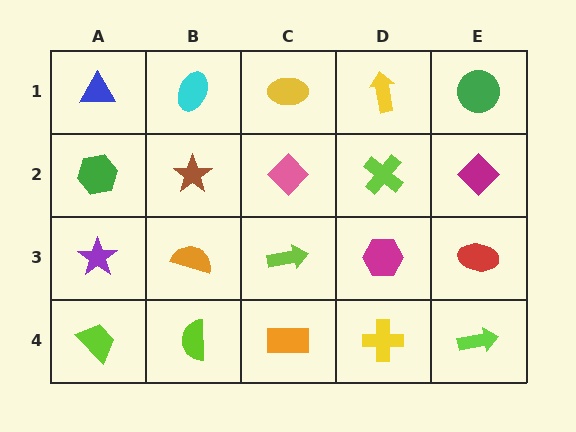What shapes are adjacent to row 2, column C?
A yellow ellipse (row 1, column C), a lime arrow (row 3, column C), a brown star (row 2, column B), a lime cross (row 2, column D).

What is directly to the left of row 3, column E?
A magenta hexagon.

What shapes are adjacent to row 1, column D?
A lime cross (row 2, column D), a yellow ellipse (row 1, column C), a green circle (row 1, column E).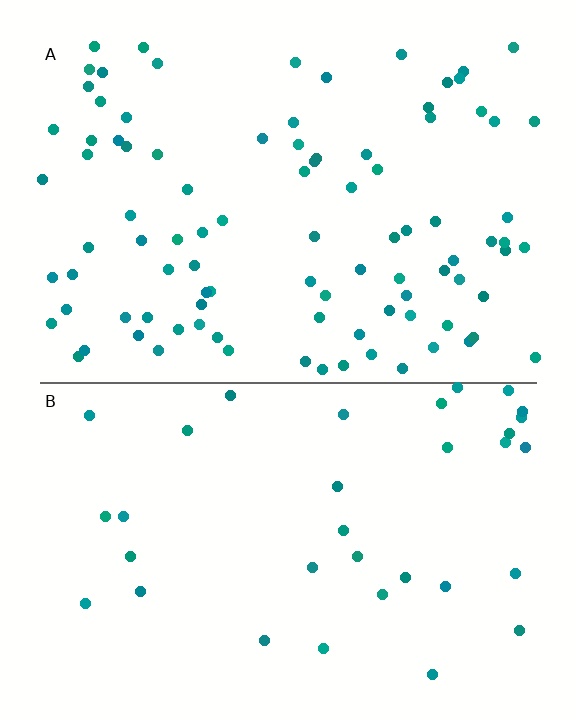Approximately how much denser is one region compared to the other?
Approximately 2.7× — region A over region B.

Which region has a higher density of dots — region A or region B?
A (the top).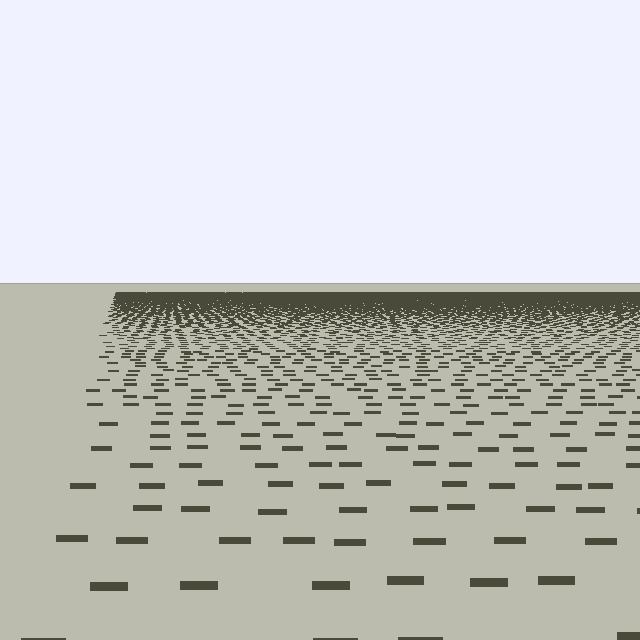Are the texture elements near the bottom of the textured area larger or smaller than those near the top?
Larger. Near the bottom, elements are closer to the viewer and appear at a bigger on-screen size.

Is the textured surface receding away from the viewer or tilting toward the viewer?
The surface is receding away from the viewer. Texture elements get smaller and denser toward the top.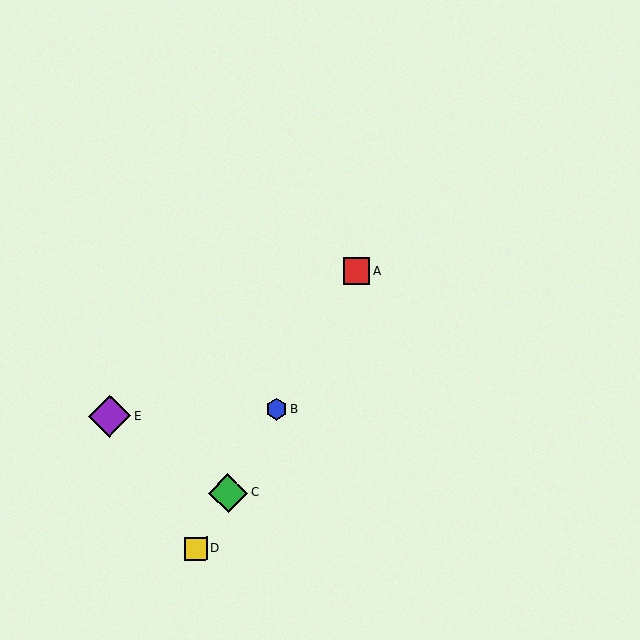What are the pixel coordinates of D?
Object D is at (196, 549).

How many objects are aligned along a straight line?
4 objects (A, B, C, D) are aligned along a straight line.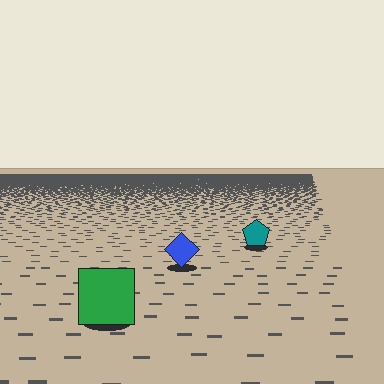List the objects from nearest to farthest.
From nearest to farthest: the green square, the blue diamond, the teal pentagon.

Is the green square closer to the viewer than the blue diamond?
Yes. The green square is closer — you can tell from the texture gradient: the ground texture is coarser near it.